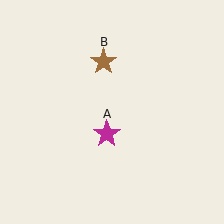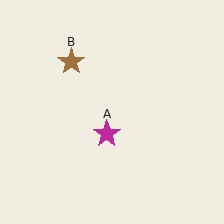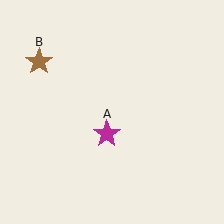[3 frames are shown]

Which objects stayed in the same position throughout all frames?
Magenta star (object A) remained stationary.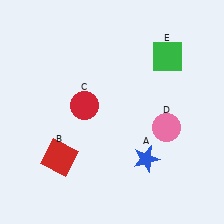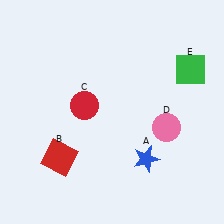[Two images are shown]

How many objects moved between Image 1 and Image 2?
1 object moved between the two images.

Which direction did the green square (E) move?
The green square (E) moved right.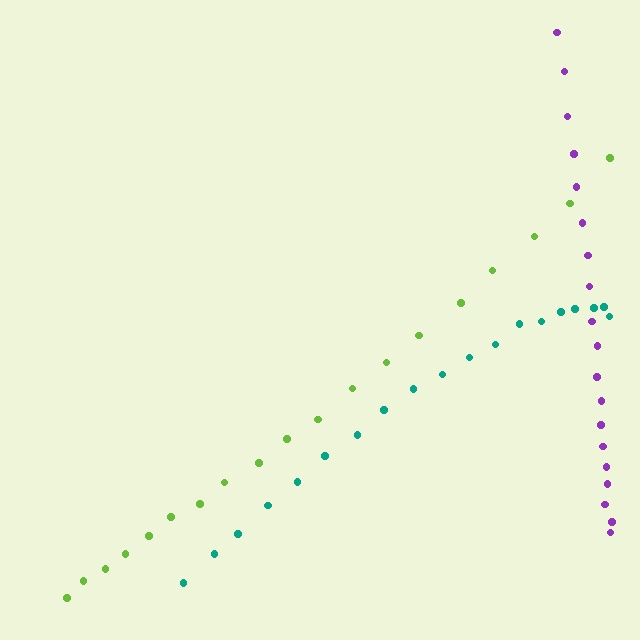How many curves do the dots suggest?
There are 3 distinct paths.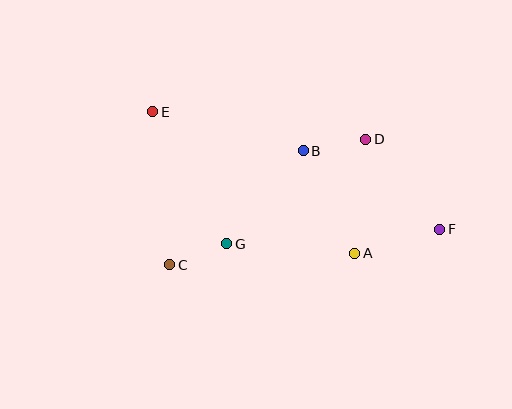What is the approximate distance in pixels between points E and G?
The distance between E and G is approximately 151 pixels.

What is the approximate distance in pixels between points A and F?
The distance between A and F is approximately 88 pixels.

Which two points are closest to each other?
Points C and G are closest to each other.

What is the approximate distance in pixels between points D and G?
The distance between D and G is approximately 174 pixels.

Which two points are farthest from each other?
Points E and F are farthest from each other.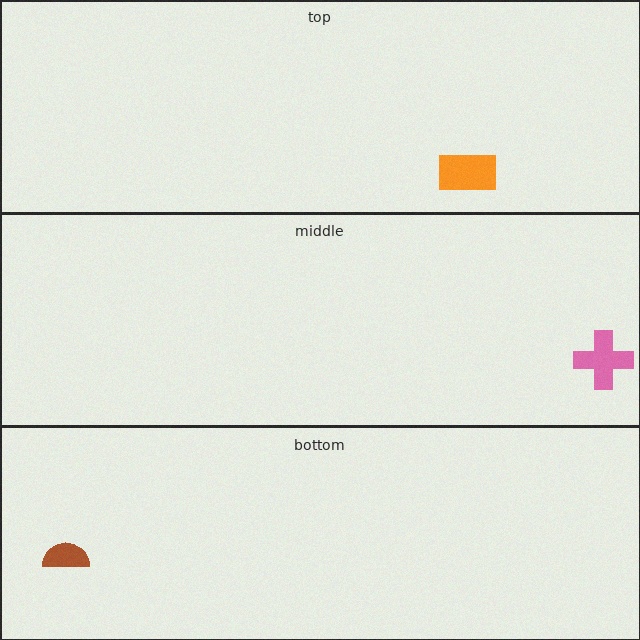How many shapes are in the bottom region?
1.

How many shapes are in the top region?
1.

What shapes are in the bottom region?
The brown semicircle.